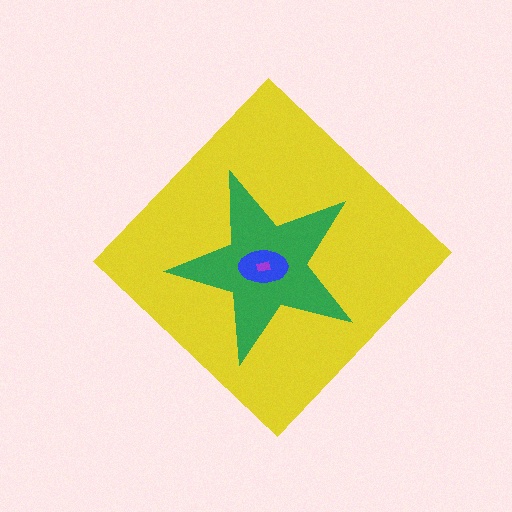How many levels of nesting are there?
4.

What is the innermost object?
The purple rectangle.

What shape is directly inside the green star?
The blue ellipse.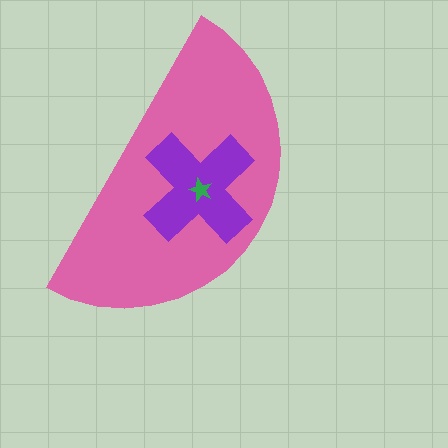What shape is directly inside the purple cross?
The green star.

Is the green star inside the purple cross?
Yes.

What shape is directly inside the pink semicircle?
The purple cross.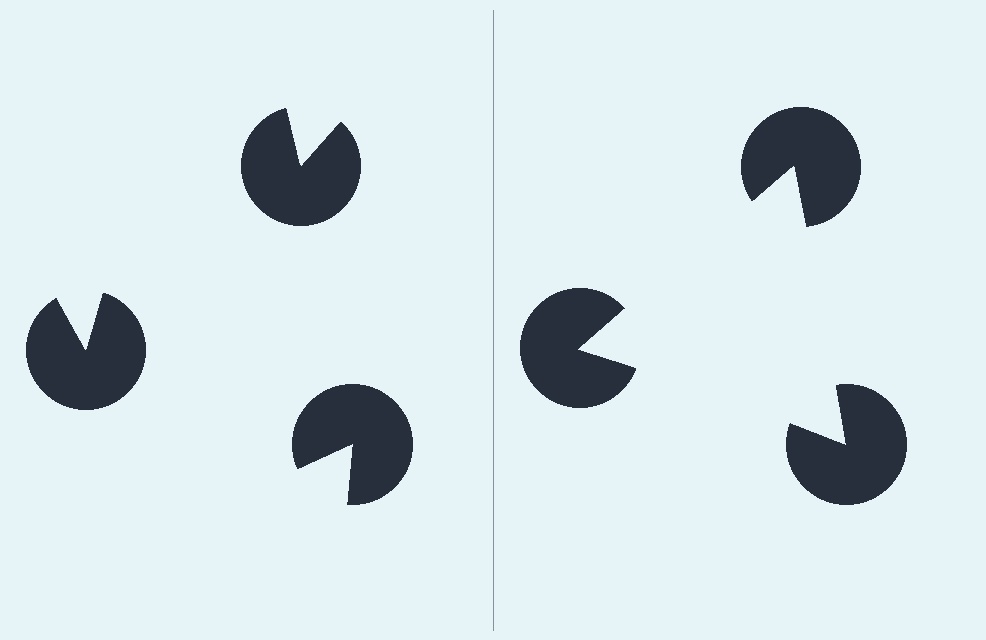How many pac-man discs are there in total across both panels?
6 — 3 on each side.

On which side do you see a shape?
An illusory triangle appears on the right side. On the left side the wedge cuts are rotated, so no coherent shape forms.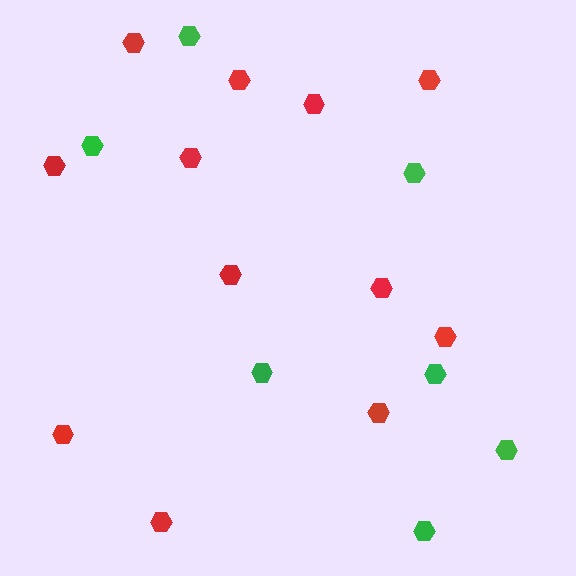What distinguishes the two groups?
There are 2 groups: one group of red hexagons (12) and one group of green hexagons (7).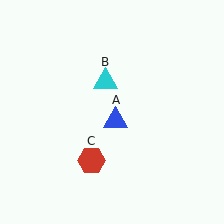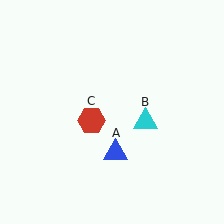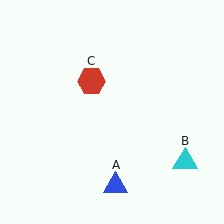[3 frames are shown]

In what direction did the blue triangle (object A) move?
The blue triangle (object A) moved down.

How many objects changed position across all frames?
3 objects changed position: blue triangle (object A), cyan triangle (object B), red hexagon (object C).